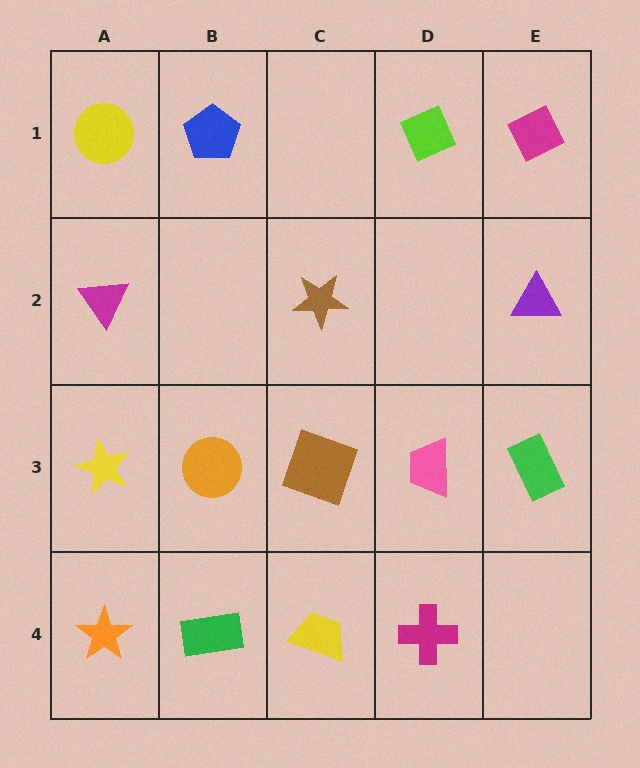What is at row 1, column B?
A blue pentagon.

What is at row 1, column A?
A yellow circle.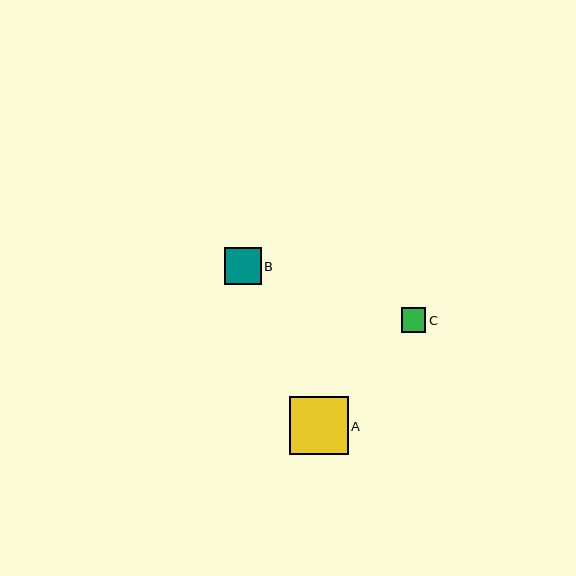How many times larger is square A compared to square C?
Square A is approximately 2.4 times the size of square C.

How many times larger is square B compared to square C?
Square B is approximately 1.5 times the size of square C.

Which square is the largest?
Square A is the largest with a size of approximately 59 pixels.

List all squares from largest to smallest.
From largest to smallest: A, B, C.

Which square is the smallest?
Square C is the smallest with a size of approximately 25 pixels.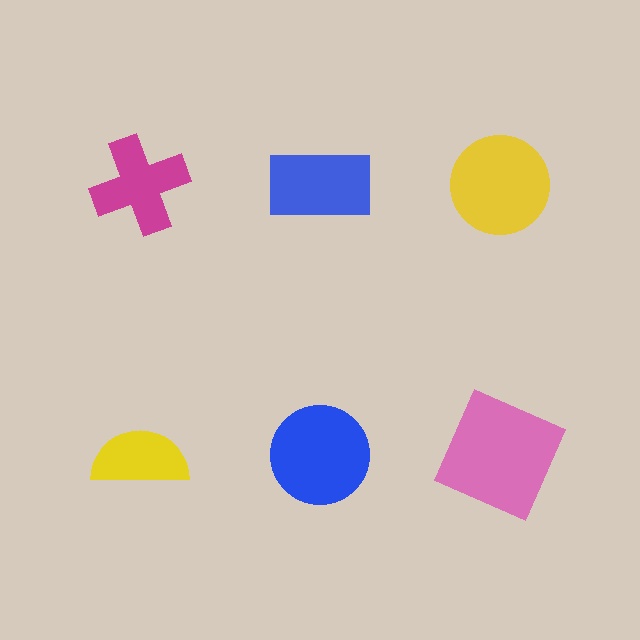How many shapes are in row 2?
3 shapes.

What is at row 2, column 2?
A blue circle.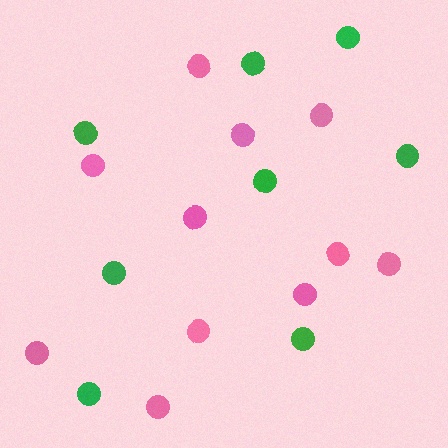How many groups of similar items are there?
There are 2 groups: one group of green circles (8) and one group of pink circles (11).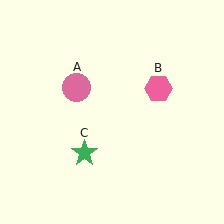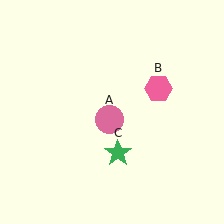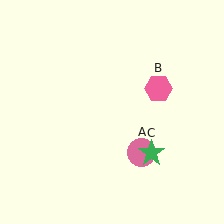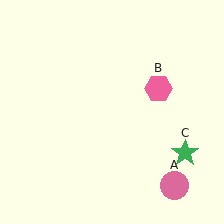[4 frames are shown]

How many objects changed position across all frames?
2 objects changed position: pink circle (object A), green star (object C).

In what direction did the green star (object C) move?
The green star (object C) moved right.